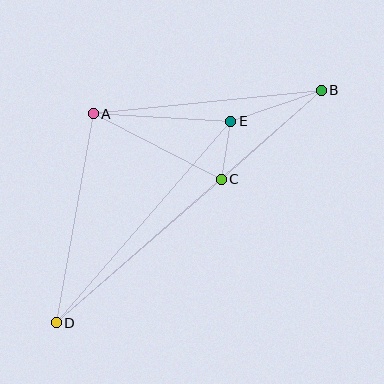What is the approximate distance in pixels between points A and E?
The distance between A and E is approximately 137 pixels.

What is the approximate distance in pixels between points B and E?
The distance between B and E is approximately 96 pixels.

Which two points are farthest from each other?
Points B and D are farthest from each other.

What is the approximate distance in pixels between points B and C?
The distance between B and C is approximately 134 pixels.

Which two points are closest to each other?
Points C and E are closest to each other.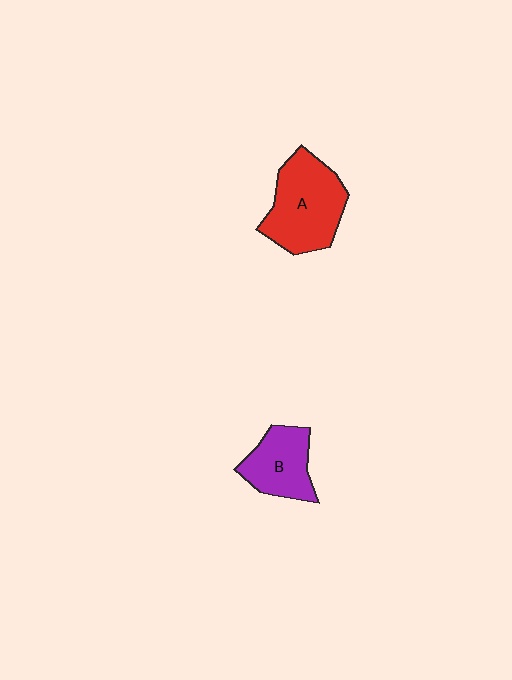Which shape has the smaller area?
Shape B (purple).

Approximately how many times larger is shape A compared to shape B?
Approximately 1.5 times.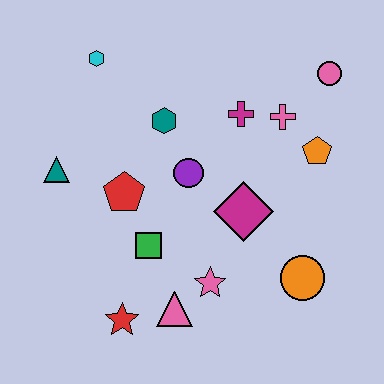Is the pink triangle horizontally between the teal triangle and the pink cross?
Yes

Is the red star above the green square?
No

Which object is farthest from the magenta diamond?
The cyan hexagon is farthest from the magenta diamond.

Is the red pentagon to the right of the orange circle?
No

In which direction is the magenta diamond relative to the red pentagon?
The magenta diamond is to the right of the red pentagon.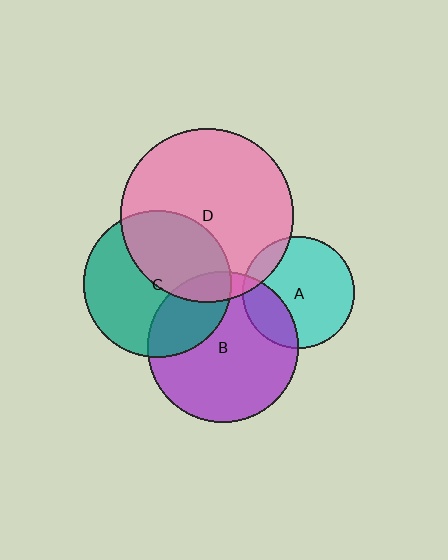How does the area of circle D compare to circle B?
Approximately 1.3 times.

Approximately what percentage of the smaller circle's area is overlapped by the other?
Approximately 10%.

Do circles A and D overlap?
Yes.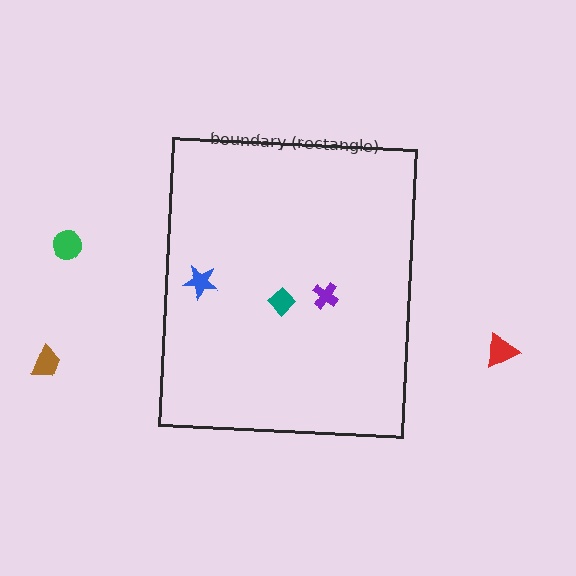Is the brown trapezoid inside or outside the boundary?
Outside.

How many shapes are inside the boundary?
3 inside, 3 outside.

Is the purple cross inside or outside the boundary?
Inside.